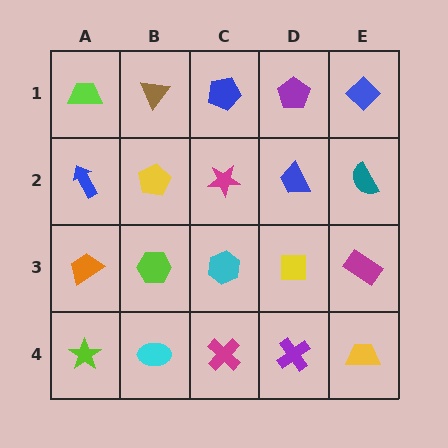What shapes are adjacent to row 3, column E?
A teal semicircle (row 2, column E), a yellow trapezoid (row 4, column E), a yellow square (row 3, column D).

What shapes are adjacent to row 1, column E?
A teal semicircle (row 2, column E), a purple pentagon (row 1, column D).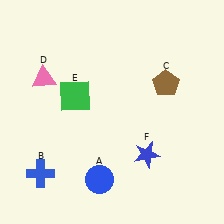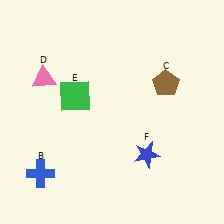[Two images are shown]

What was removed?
The blue circle (A) was removed in Image 2.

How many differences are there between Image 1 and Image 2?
There is 1 difference between the two images.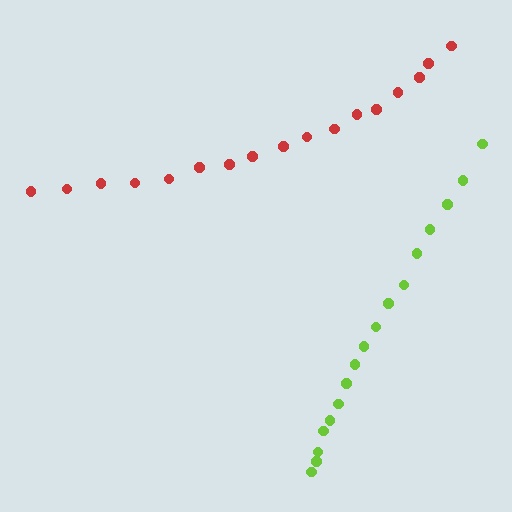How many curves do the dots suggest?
There are 2 distinct paths.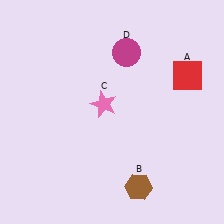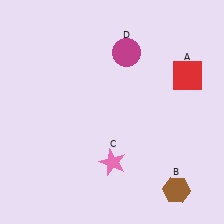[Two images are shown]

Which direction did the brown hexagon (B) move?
The brown hexagon (B) moved right.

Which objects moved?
The objects that moved are: the brown hexagon (B), the pink star (C).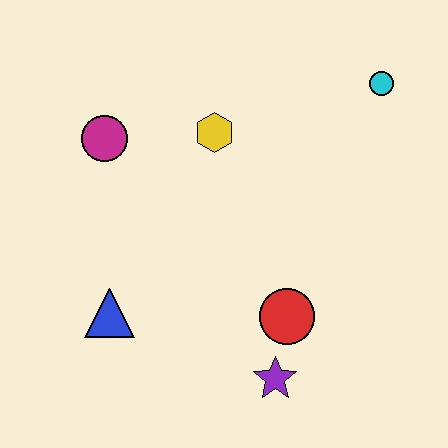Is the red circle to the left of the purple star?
No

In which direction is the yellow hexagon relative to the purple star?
The yellow hexagon is above the purple star.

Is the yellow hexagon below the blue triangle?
No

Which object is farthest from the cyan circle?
The blue triangle is farthest from the cyan circle.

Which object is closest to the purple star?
The red circle is closest to the purple star.